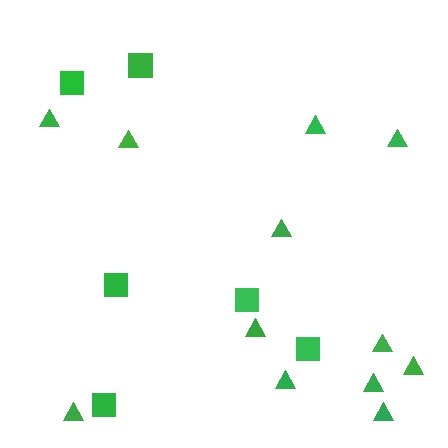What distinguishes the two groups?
There are 2 groups: one group of squares (6) and one group of triangles (12).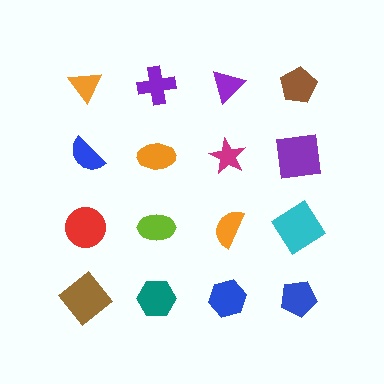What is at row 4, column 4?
A blue pentagon.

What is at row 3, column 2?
A lime ellipse.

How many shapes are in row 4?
4 shapes.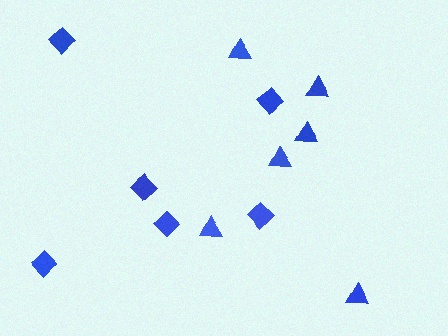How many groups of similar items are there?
There are 2 groups: one group of triangles (6) and one group of diamonds (6).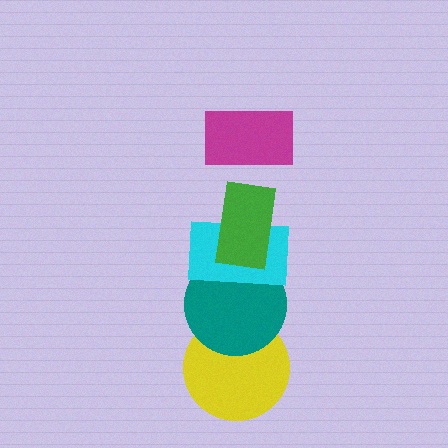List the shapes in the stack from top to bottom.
From top to bottom: the magenta rectangle, the green rectangle, the cyan rectangle, the teal circle, the yellow circle.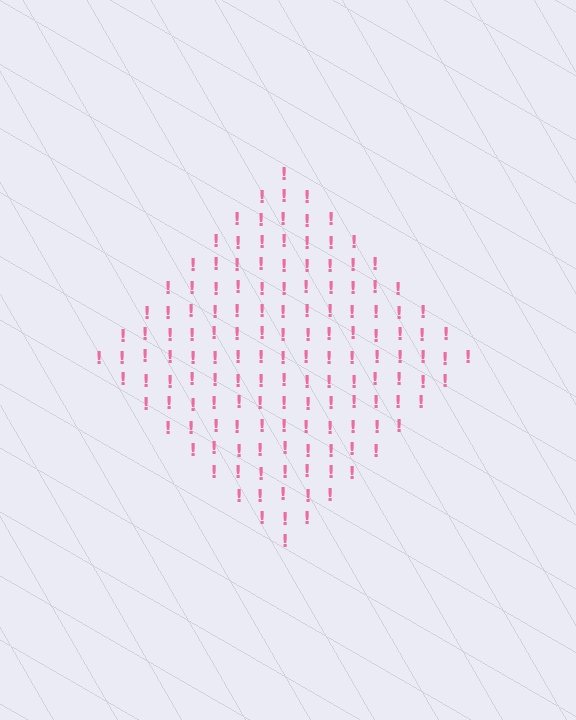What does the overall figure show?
The overall figure shows a diamond.